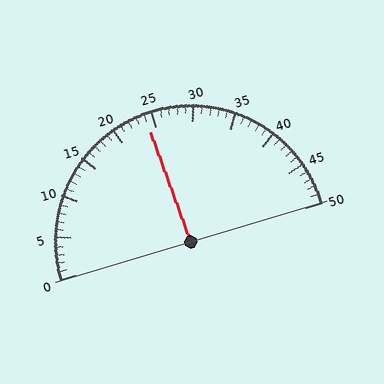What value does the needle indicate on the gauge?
The needle indicates approximately 24.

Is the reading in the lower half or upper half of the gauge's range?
The reading is in the lower half of the range (0 to 50).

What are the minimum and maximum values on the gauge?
The gauge ranges from 0 to 50.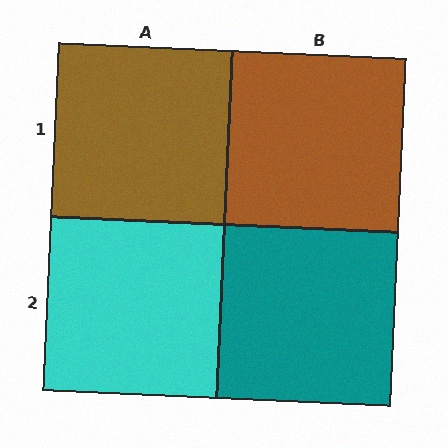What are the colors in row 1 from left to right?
Brown, brown.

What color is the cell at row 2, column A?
Cyan.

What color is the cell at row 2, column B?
Teal.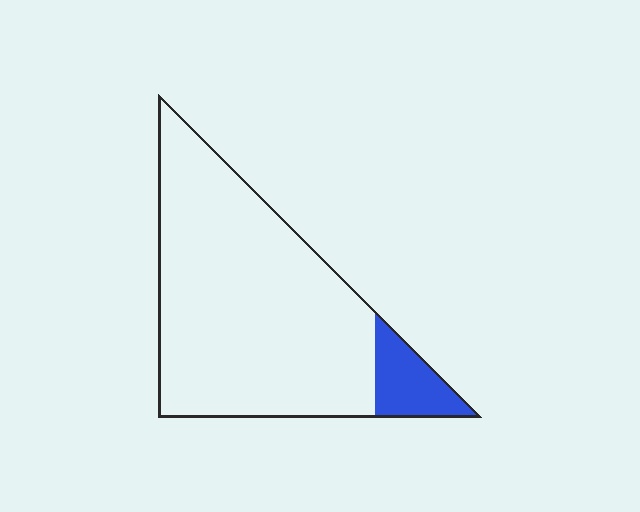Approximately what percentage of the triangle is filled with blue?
Approximately 10%.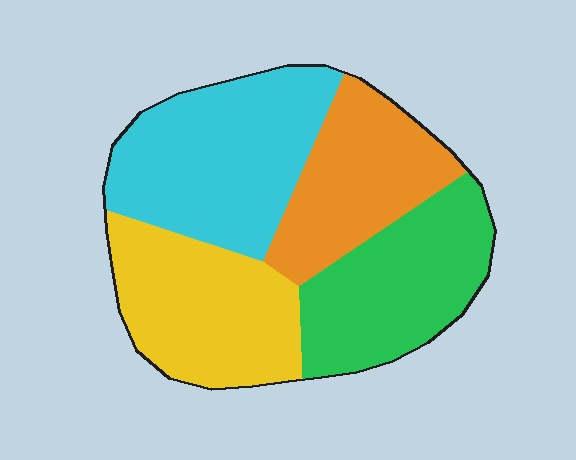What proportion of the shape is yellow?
Yellow covers roughly 25% of the shape.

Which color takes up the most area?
Cyan, at roughly 30%.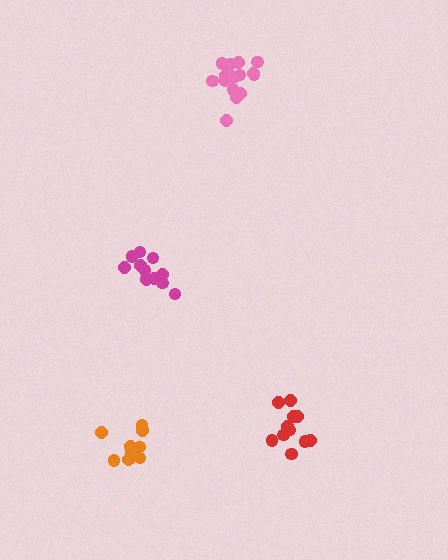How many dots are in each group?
Group 1: 11 dots, Group 2: 11 dots, Group 3: 11 dots, Group 4: 16 dots (49 total).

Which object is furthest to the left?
The orange cluster is leftmost.